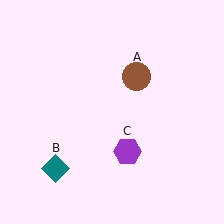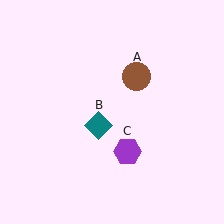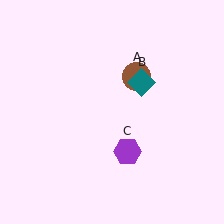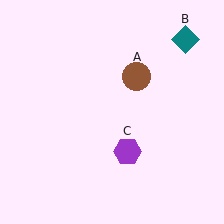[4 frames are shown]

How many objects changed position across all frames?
1 object changed position: teal diamond (object B).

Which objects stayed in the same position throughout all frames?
Brown circle (object A) and purple hexagon (object C) remained stationary.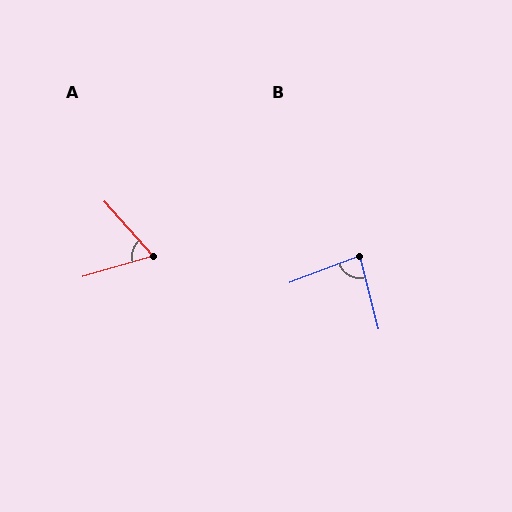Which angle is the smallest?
A, at approximately 64 degrees.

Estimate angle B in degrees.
Approximately 84 degrees.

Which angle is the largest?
B, at approximately 84 degrees.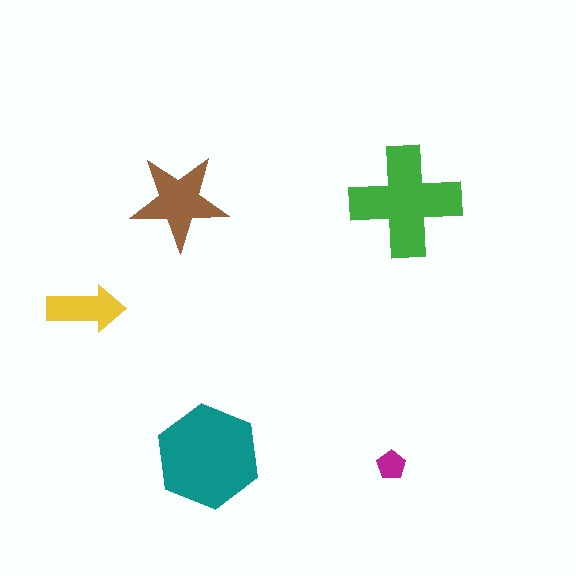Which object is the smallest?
The magenta pentagon.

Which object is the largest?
The teal hexagon.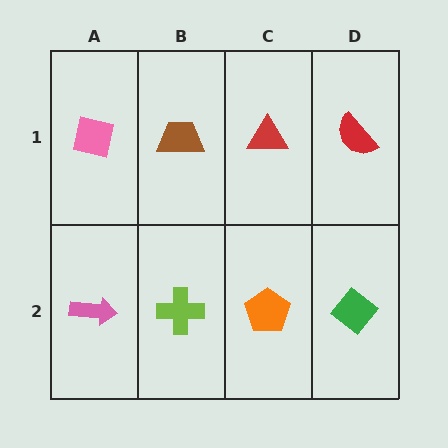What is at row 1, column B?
A brown trapezoid.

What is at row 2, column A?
A pink arrow.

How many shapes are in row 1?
4 shapes.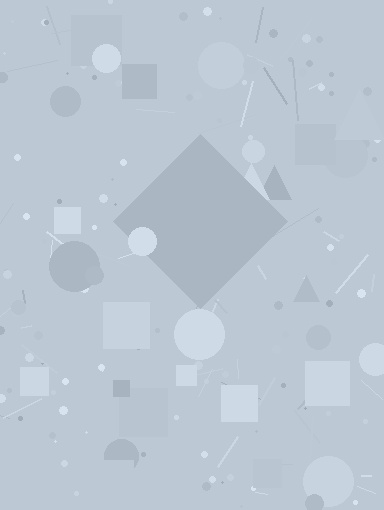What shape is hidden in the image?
A diamond is hidden in the image.